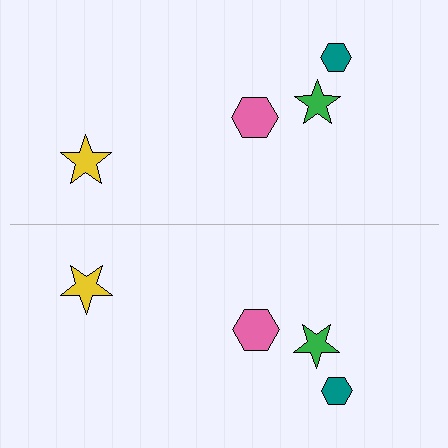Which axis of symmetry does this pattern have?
The pattern has a horizontal axis of symmetry running through the center of the image.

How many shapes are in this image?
There are 8 shapes in this image.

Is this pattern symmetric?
Yes, this pattern has bilateral (reflection) symmetry.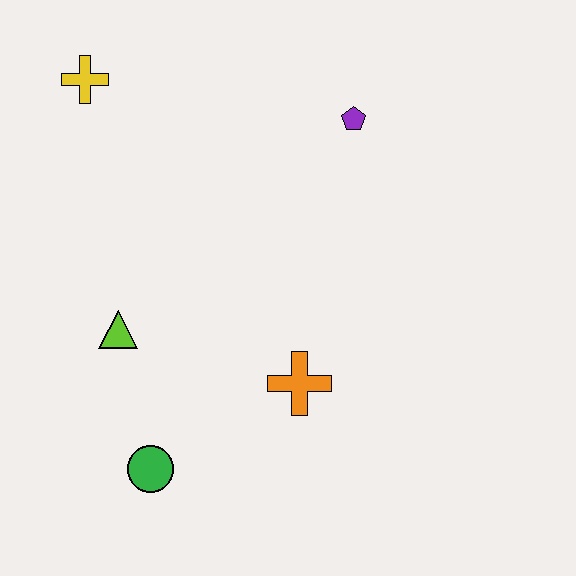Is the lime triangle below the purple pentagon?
Yes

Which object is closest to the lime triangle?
The green circle is closest to the lime triangle.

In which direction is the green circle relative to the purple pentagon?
The green circle is below the purple pentagon.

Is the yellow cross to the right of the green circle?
No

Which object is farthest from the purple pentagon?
The green circle is farthest from the purple pentagon.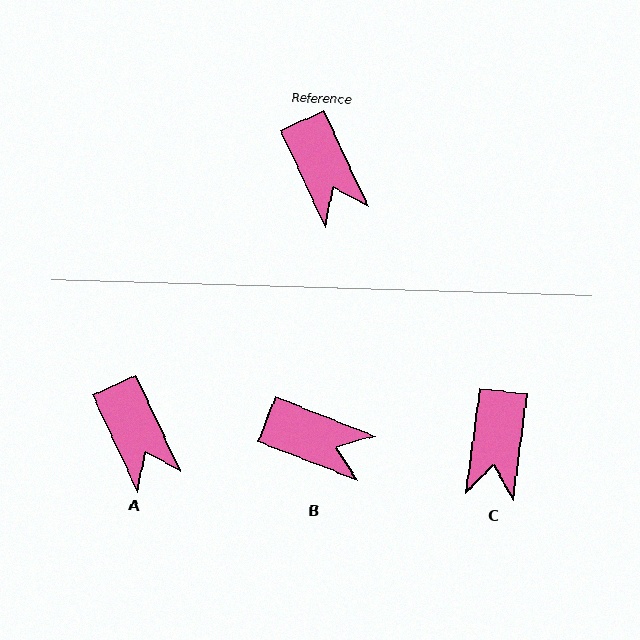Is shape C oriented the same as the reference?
No, it is off by about 32 degrees.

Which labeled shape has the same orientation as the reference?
A.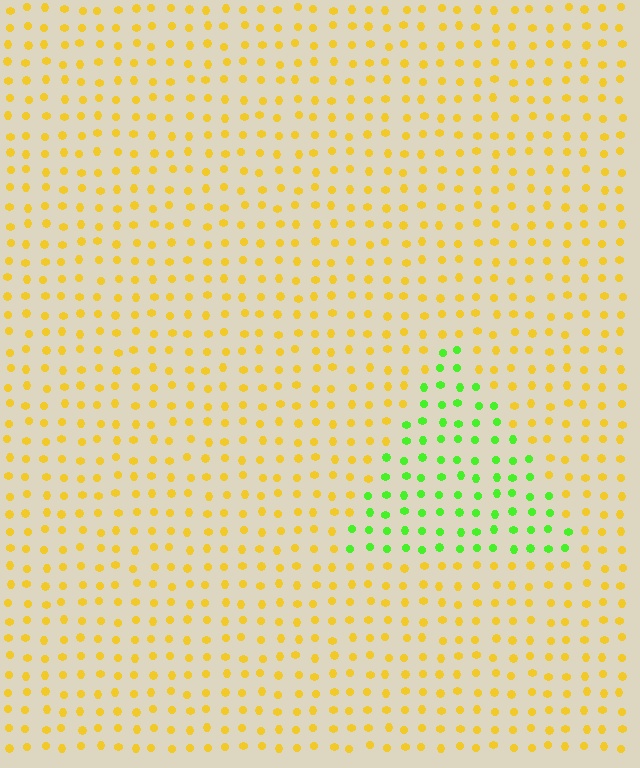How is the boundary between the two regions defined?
The boundary is defined purely by a slight shift in hue (about 63 degrees). Spacing, size, and orientation are identical on both sides.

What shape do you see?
I see a triangle.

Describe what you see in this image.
The image is filled with small yellow elements in a uniform arrangement. A triangle-shaped region is visible where the elements are tinted to a slightly different hue, forming a subtle color boundary.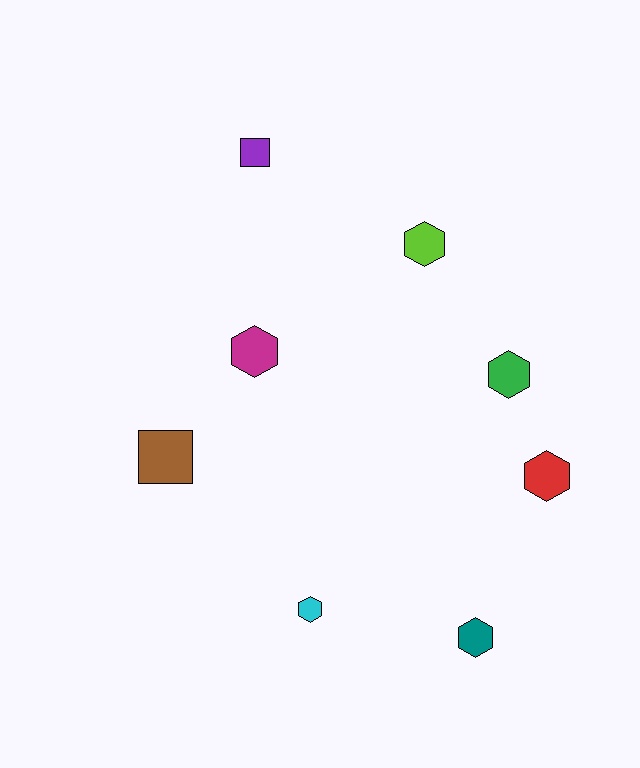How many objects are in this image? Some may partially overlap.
There are 8 objects.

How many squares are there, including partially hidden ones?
There are 2 squares.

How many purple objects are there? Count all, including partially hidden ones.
There is 1 purple object.